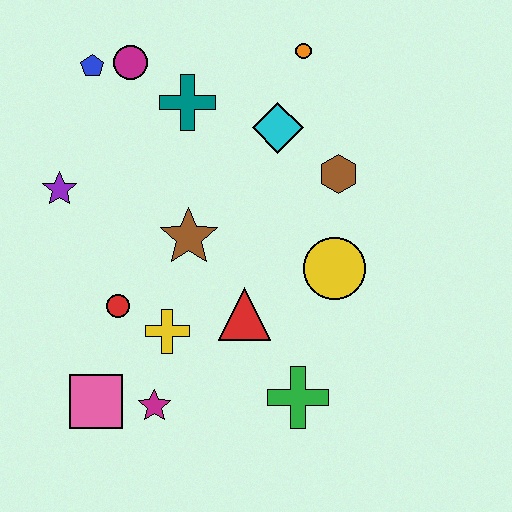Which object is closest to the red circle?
The yellow cross is closest to the red circle.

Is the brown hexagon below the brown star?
No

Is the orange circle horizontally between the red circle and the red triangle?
No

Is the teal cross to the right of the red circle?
Yes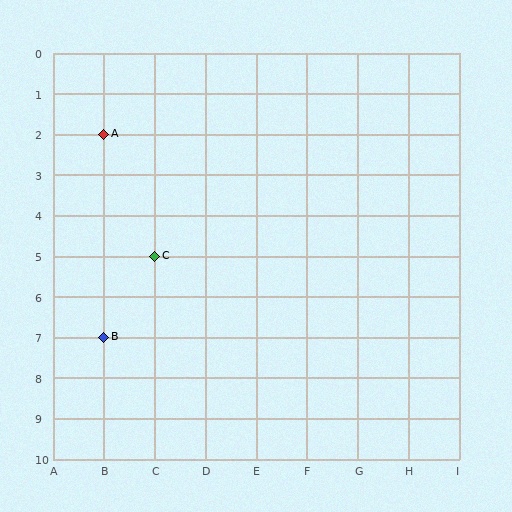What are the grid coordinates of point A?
Point A is at grid coordinates (B, 2).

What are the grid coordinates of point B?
Point B is at grid coordinates (B, 7).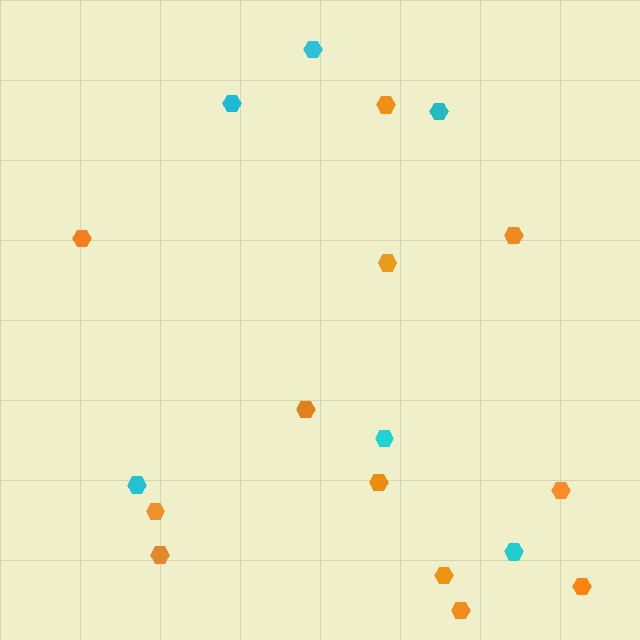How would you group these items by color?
There are 2 groups: one group of orange hexagons (12) and one group of cyan hexagons (6).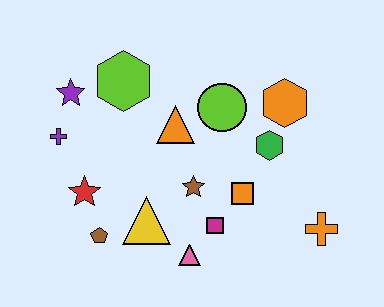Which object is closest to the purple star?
The purple cross is closest to the purple star.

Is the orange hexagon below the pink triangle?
No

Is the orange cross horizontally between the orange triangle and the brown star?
No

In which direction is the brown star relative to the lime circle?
The brown star is below the lime circle.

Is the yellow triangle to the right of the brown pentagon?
Yes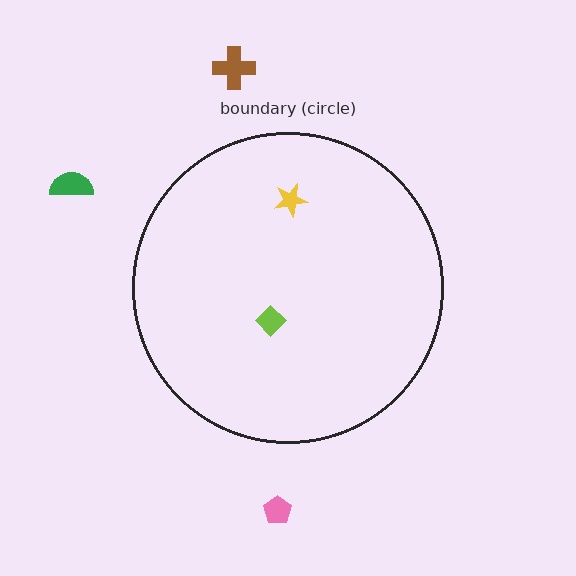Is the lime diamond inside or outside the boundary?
Inside.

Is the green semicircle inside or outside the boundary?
Outside.